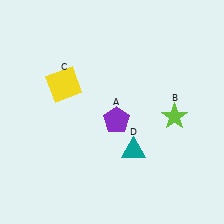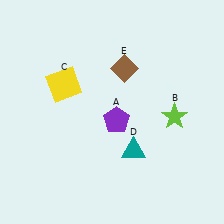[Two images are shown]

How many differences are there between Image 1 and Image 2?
There is 1 difference between the two images.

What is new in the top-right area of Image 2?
A brown diamond (E) was added in the top-right area of Image 2.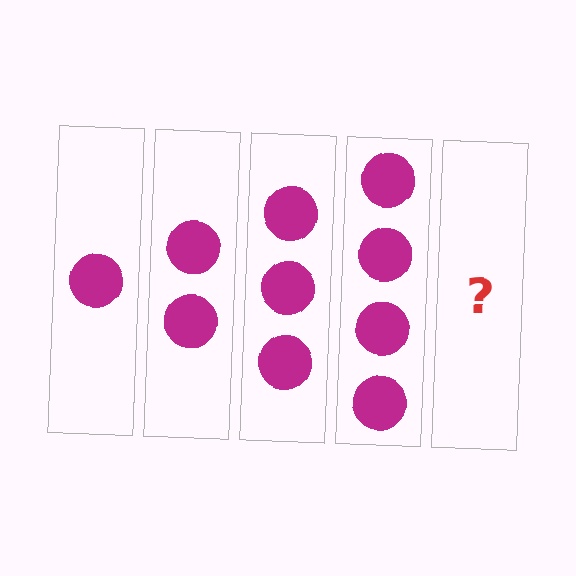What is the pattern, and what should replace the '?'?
The pattern is that each step adds one more circle. The '?' should be 5 circles.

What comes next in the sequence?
The next element should be 5 circles.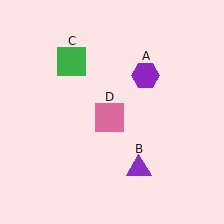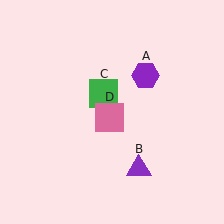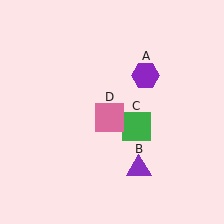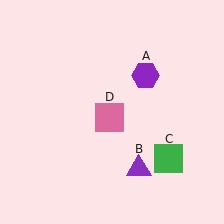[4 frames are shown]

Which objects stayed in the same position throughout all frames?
Purple hexagon (object A) and purple triangle (object B) and pink square (object D) remained stationary.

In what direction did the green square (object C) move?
The green square (object C) moved down and to the right.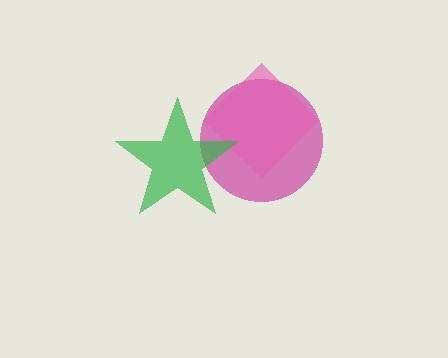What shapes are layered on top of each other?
The layered shapes are: a magenta circle, a pink diamond, a green star.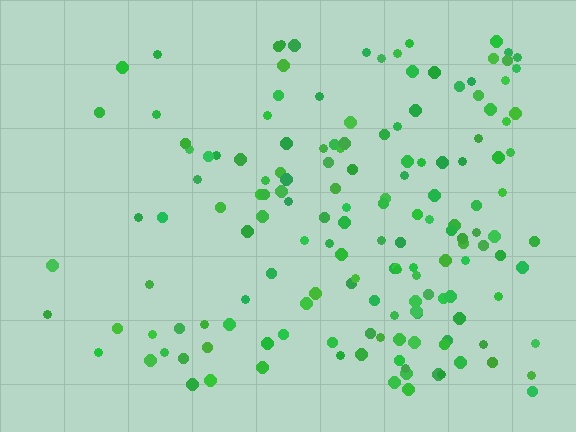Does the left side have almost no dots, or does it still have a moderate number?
Still a moderate number, just noticeably fewer than the right.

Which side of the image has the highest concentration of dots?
The right.